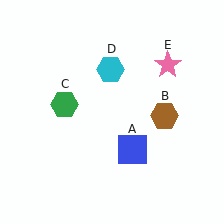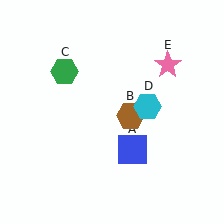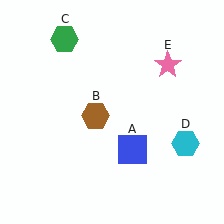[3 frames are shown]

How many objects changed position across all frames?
3 objects changed position: brown hexagon (object B), green hexagon (object C), cyan hexagon (object D).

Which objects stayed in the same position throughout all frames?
Blue square (object A) and pink star (object E) remained stationary.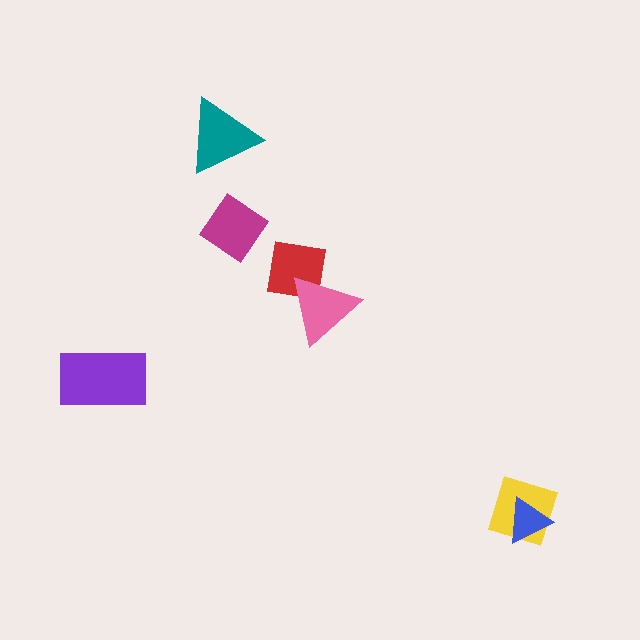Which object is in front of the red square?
The pink triangle is in front of the red square.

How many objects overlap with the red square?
1 object overlaps with the red square.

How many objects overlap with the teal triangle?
0 objects overlap with the teal triangle.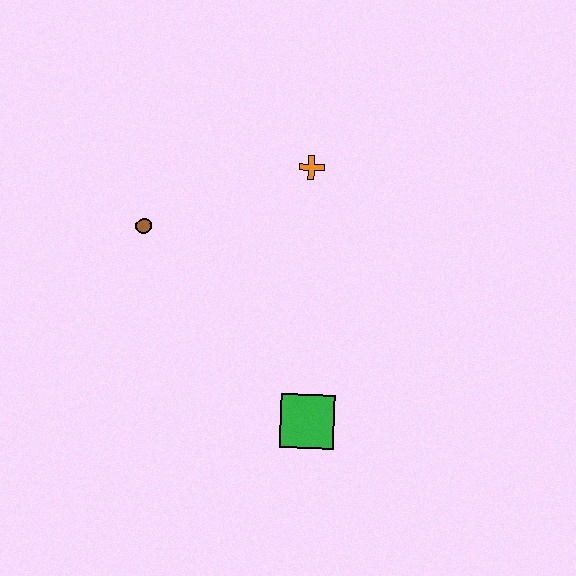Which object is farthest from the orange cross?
The green square is farthest from the orange cross.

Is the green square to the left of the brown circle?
No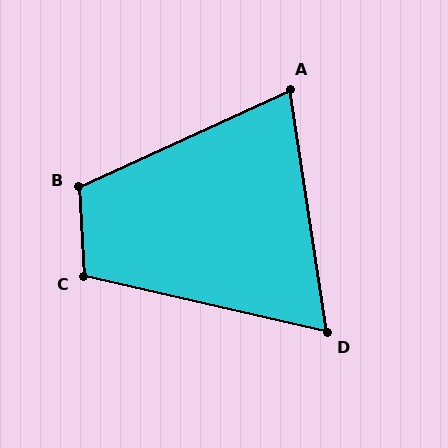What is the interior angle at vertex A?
Approximately 74 degrees (acute).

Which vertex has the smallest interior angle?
D, at approximately 69 degrees.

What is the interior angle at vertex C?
Approximately 106 degrees (obtuse).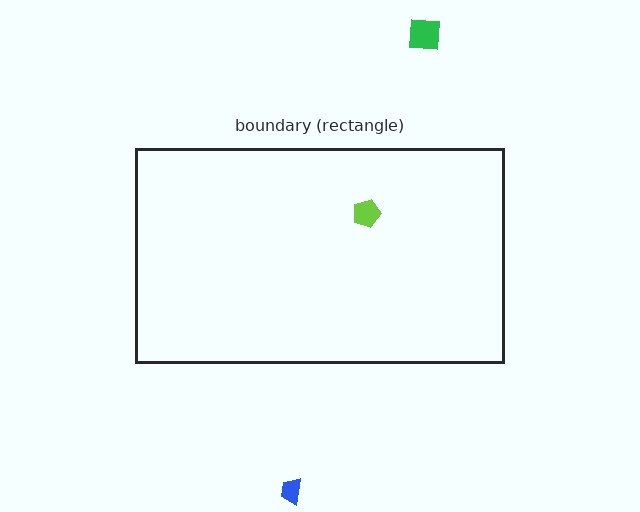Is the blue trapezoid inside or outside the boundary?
Outside.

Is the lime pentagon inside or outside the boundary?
Inside.